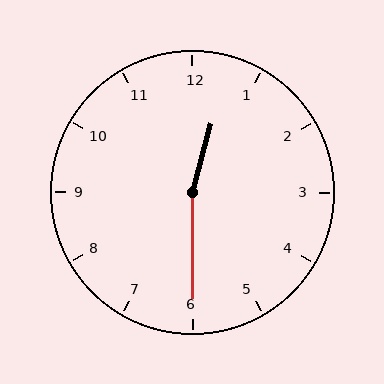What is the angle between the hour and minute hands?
Approximately 165 degrees.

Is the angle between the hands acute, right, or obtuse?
It is obtuse.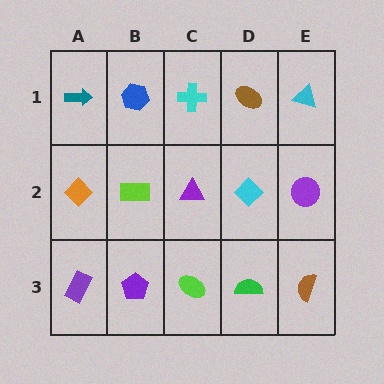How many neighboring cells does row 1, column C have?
3.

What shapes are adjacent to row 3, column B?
A lime rectangle (row 2, column B), a purple rectangle (row 3, column A), a lime ellipse (row 3, column C).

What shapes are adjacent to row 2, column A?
A teal arrow (row 1, column A), a purple rectangle (row 3, column A), a lime rectangle (row 2, column B).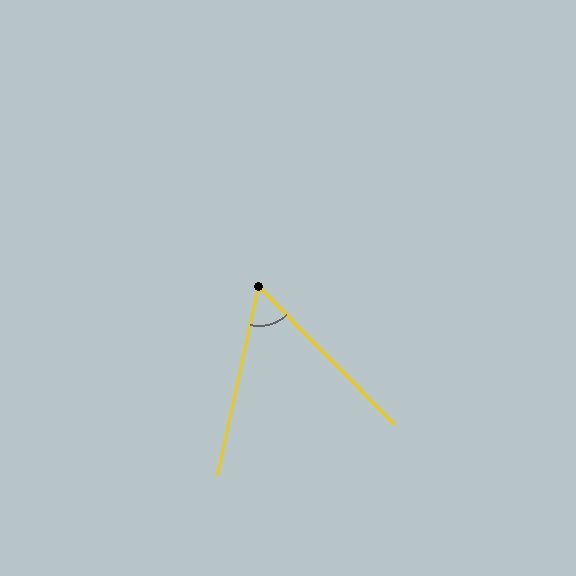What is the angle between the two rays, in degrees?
Approximately 57 degrees.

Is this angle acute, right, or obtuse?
It is acute.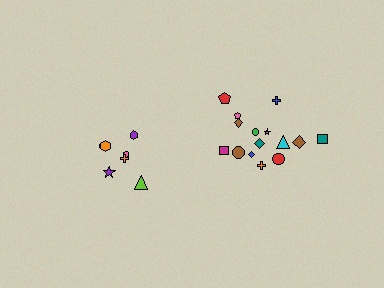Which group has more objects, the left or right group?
The right group.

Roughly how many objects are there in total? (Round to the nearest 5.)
Roughly 20 objects in total.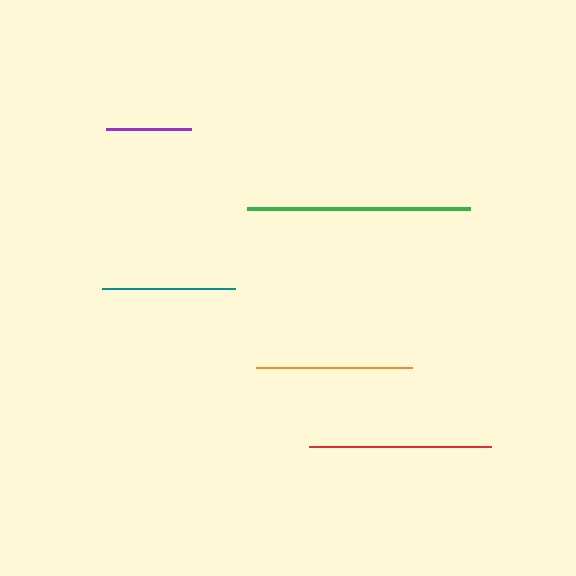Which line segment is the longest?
The green line is the longest at approximately 223 pixels.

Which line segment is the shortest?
The purple line is the shortest at approximately 84 pixels.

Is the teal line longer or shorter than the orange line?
The orange line is longer than the teal line.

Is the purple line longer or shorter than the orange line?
The orange line is longer than the purple line.